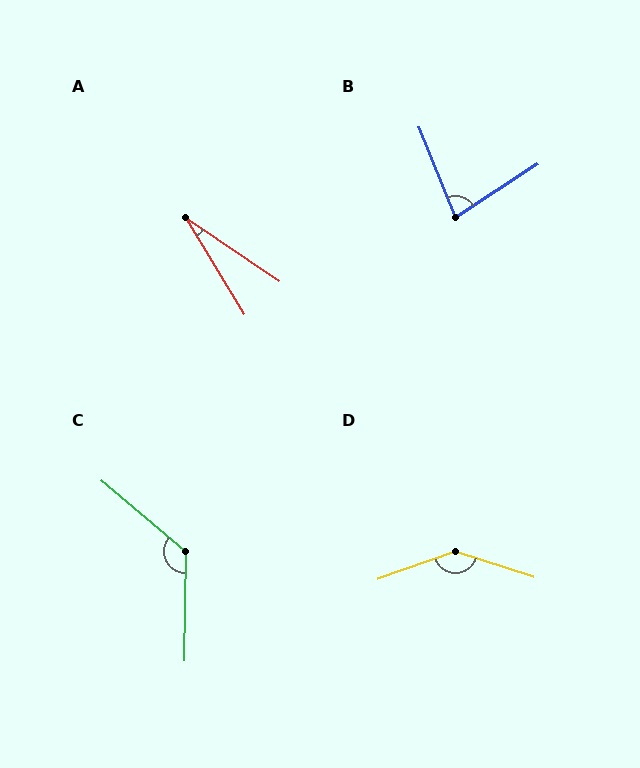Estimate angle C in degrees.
Approximately 129 degrees.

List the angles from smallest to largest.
A (25°), B (79°), C (129°), D (143°).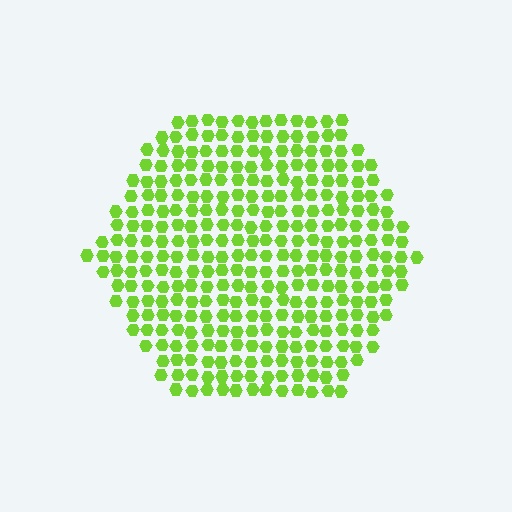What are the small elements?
The small elements are hexagons.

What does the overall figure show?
The overall figure shows a hexagon.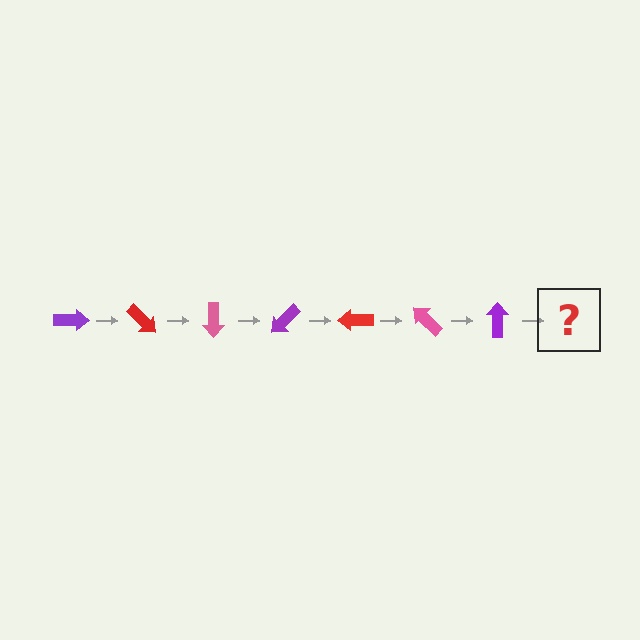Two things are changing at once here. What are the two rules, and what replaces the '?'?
The two rules are that it rotates 45 degrees each step and the color cycles through purple, red, and pink. The '?' should be a red arrow, rotated 315 degrees from the start.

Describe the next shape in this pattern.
It should be a red arrow, rotated 315 degrees from the start.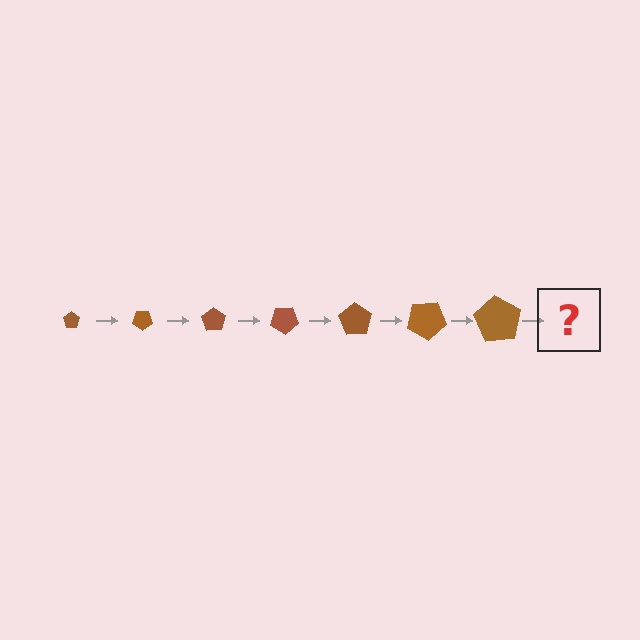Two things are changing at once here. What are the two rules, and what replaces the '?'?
The two rules are that the pentagon grows larger each step and it rotates 35 degrees each step. The '?' should be a pentagon, larger than the previous one and rotated 245 degrees from the start.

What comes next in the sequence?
The next element should be a pentagon, larger than the previous one and rotated 245 degrees from the start.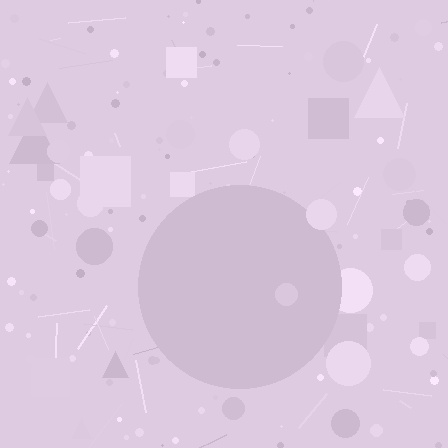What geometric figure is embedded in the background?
A circle is embedded in the background.